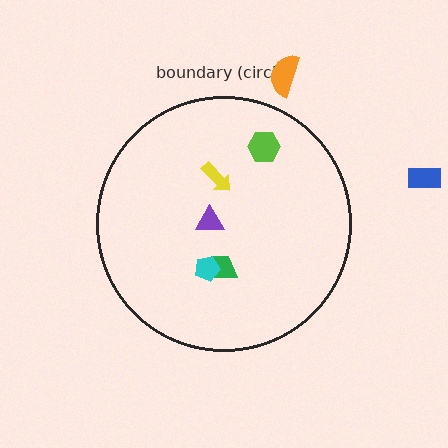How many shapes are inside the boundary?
5 inside, 2 outside.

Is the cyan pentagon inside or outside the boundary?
Inside.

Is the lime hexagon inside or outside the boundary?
Inside.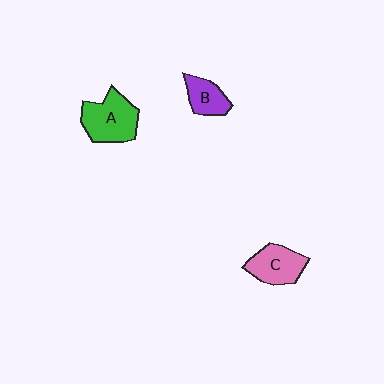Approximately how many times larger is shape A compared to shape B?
Approximately 1.7 times.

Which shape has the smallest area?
Shape B (purple).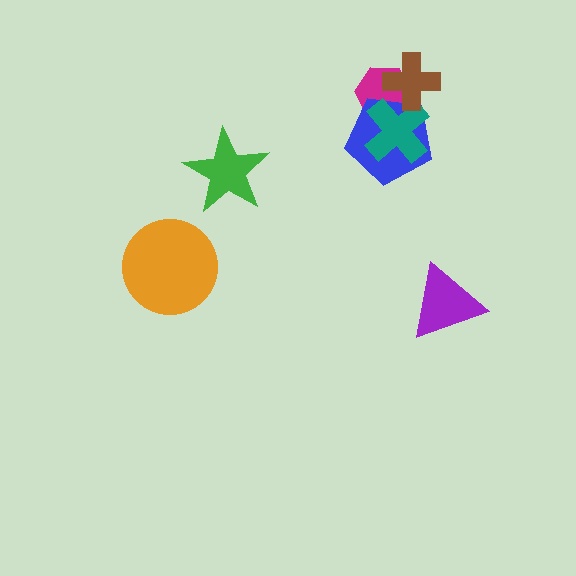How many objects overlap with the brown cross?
3 objects overlap with the brown cross.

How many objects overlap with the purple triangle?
0 objects overlap with the purple triangle.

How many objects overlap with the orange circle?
0 objects overlap with the orange circle.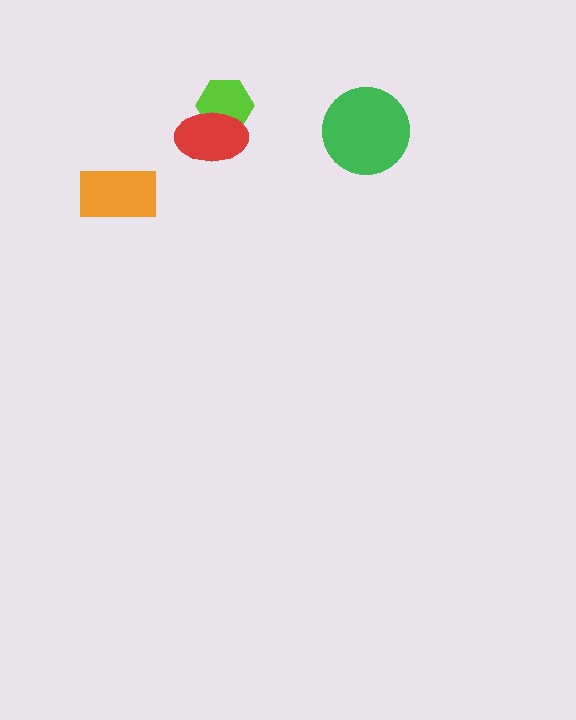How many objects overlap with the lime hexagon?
1 object overlaps with the lime hexagon.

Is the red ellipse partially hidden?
No, no other shape covers it.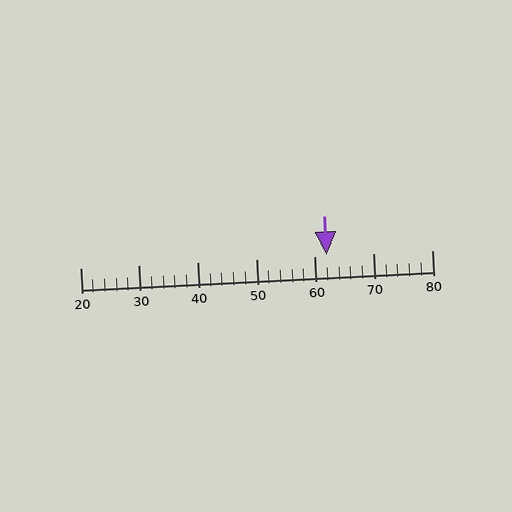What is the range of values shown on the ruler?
The ruler shows values from 20 to 80.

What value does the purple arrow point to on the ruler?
The purple arrow points to approximately 62.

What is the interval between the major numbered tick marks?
The major tick marks are spaced 10 units apart.